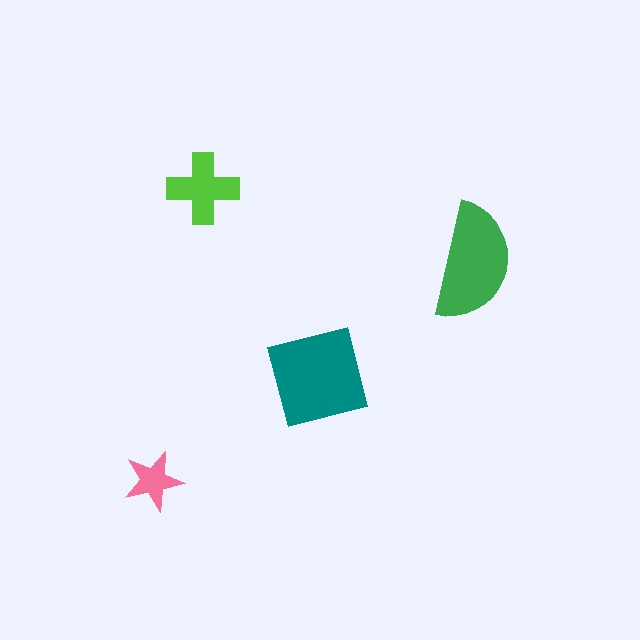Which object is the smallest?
The pink star.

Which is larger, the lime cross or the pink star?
The lime cross.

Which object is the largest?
The teal square.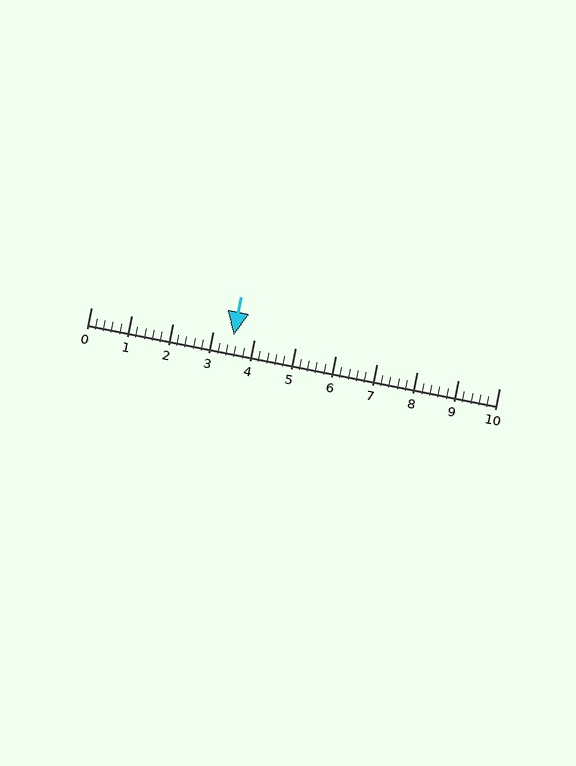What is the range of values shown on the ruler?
The ruler shows values from 0 to 10.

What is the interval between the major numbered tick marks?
The major tick marks are spaced 1 units apart.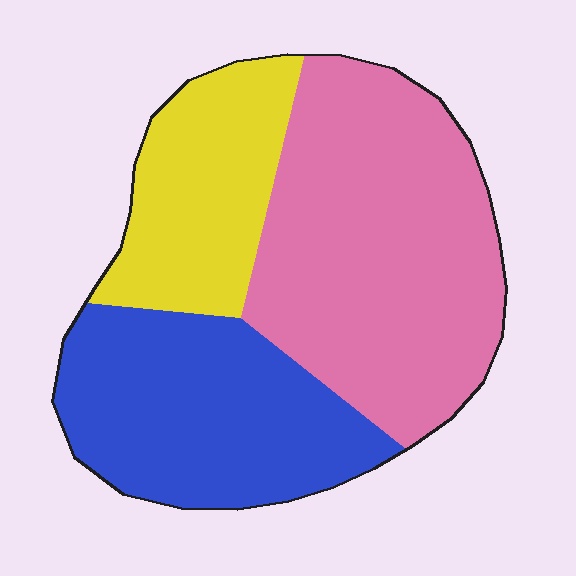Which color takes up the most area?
Pink, at roughly 45%.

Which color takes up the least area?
Yellow, at roughly 20%.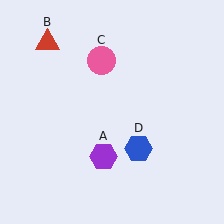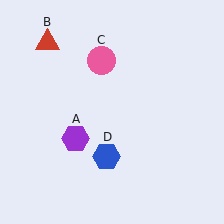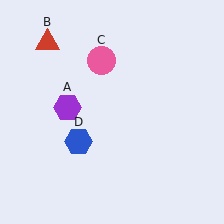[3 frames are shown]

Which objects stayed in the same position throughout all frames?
Red triangle (object B) and pink circle (object C) remained stationary.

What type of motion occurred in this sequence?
The purple hexagon (object A), blue hexagon (object D) rotated clockwise around the center of the scene.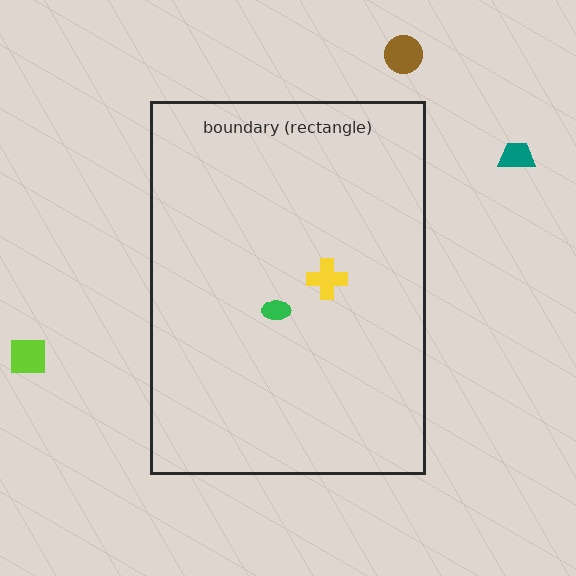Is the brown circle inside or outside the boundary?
Outside.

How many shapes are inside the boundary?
2 inside, 3 outside.